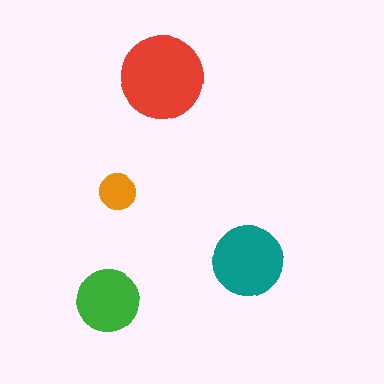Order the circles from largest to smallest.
the red one, the teal one, the green one, the orange one.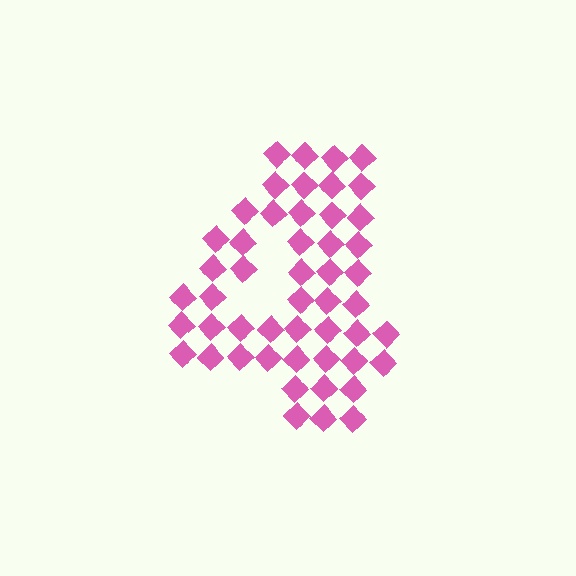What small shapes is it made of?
It is made of small diamonds.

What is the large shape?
The large shape is the digit 4.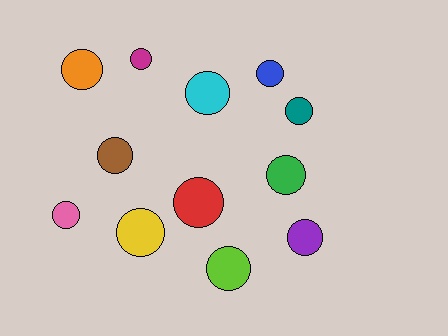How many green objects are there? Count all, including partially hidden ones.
There is 1 green object.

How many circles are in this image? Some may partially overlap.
There are 12 circles.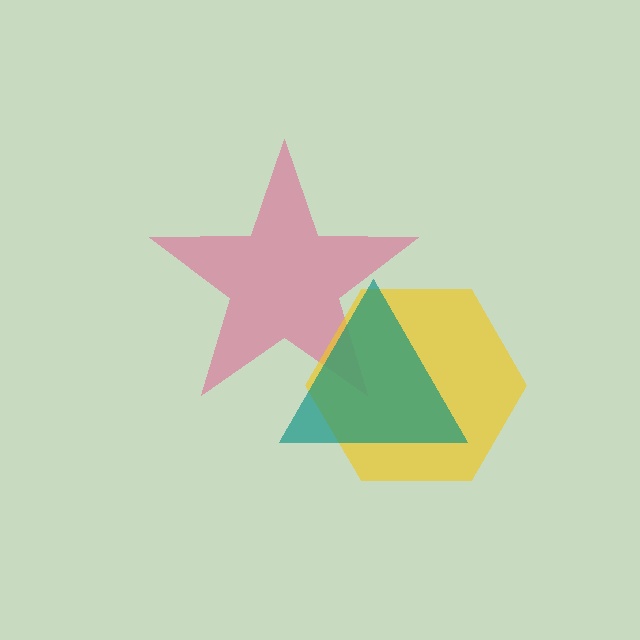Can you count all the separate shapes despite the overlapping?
Yes, there are 3 separate shapes.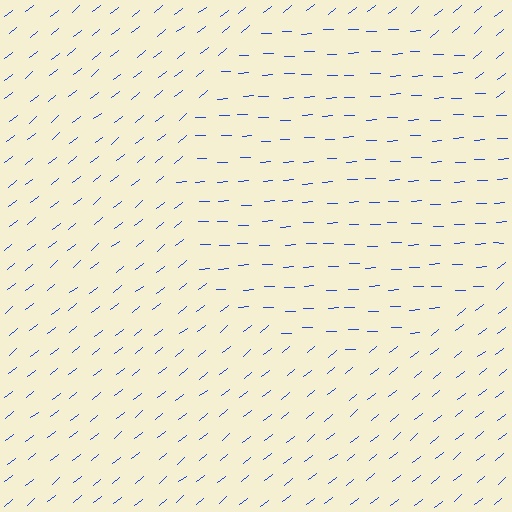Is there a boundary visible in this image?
Yes, there is a texture boundary formed by a change in line orientation.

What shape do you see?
I see a circle.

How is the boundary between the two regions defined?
The boundary is defined purely by a change in line orientation (approximately 36 degrees difference). All lines are the same color and thickness.